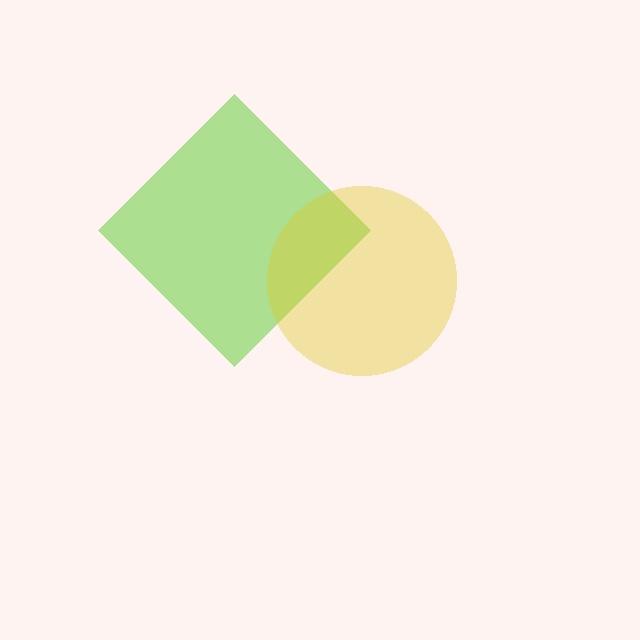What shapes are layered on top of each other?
The layered shapes are: a lime diamond, a yellow circle.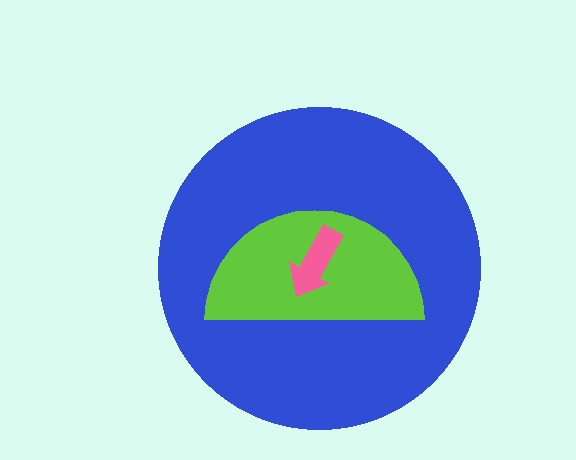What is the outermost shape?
The blue circle.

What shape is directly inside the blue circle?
The lime semicircle.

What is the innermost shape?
The pink arrow.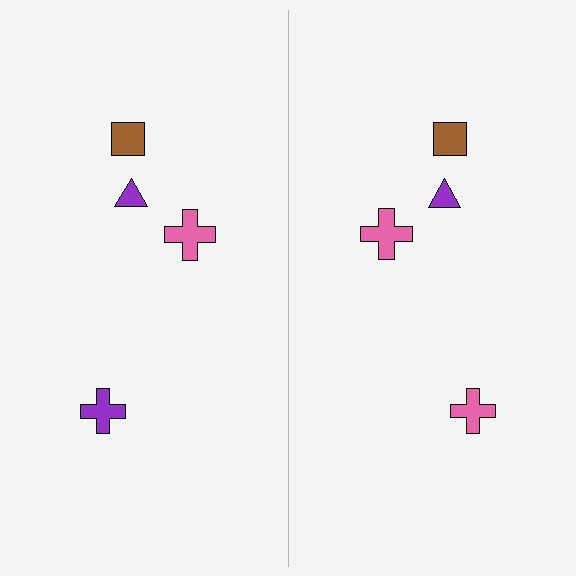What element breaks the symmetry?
The pink cross on the right side breaks the symmetry — its mirror counterpart is purple.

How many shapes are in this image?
There are 8 shapes in this image.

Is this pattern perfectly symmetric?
No, the pattern is not perfectly symmetric. The pink cross on the right side breaks the symmetry — its mirror counterpart is purple.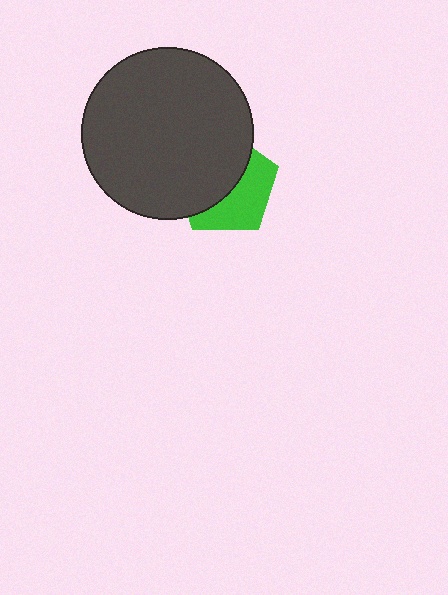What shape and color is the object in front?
The object in front is a dark gray circle.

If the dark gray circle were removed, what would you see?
You would see the complete green pentagon.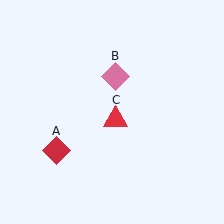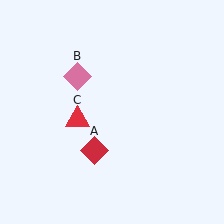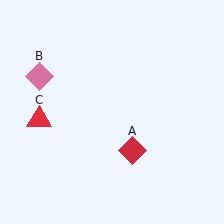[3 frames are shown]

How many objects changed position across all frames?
3 objects changed position: red diamond (object A), pink diamond (object B), red triangle (object C).